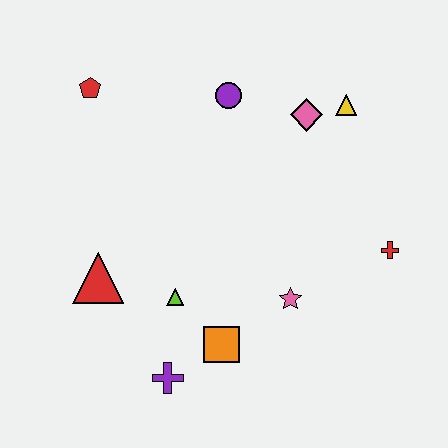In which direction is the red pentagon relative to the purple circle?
The red pentagon is to the left of the purple circle.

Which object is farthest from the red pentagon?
The red cross is farthest from the red pentagon.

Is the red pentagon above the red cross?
Yes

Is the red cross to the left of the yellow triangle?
No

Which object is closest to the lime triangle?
The orange square is closest to the lime triangle.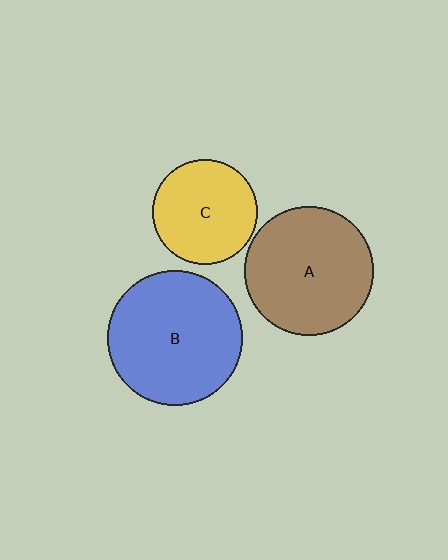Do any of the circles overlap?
No, none of the circles overlap.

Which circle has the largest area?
Circle B (blue).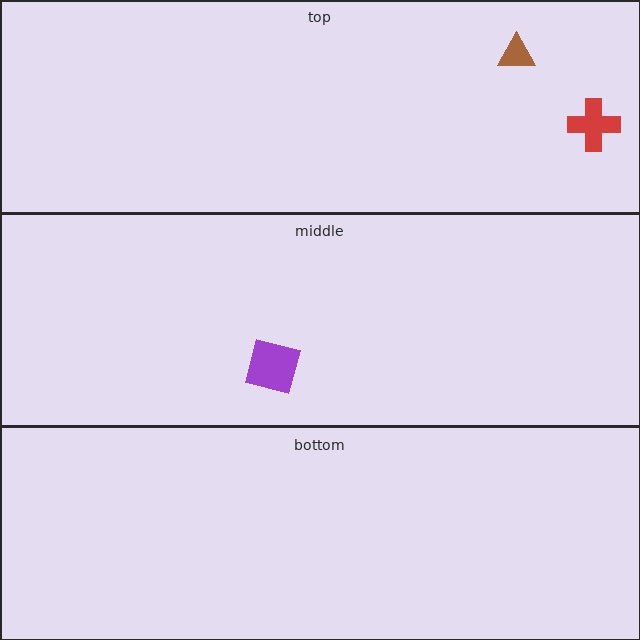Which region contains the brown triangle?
The top region.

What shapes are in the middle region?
The purple square.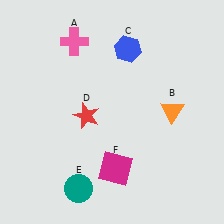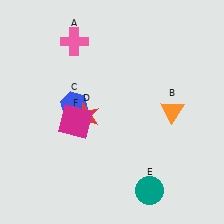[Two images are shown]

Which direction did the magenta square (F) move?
The magenta square (F) moved up.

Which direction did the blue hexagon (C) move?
The blue hexagon (C) moved down.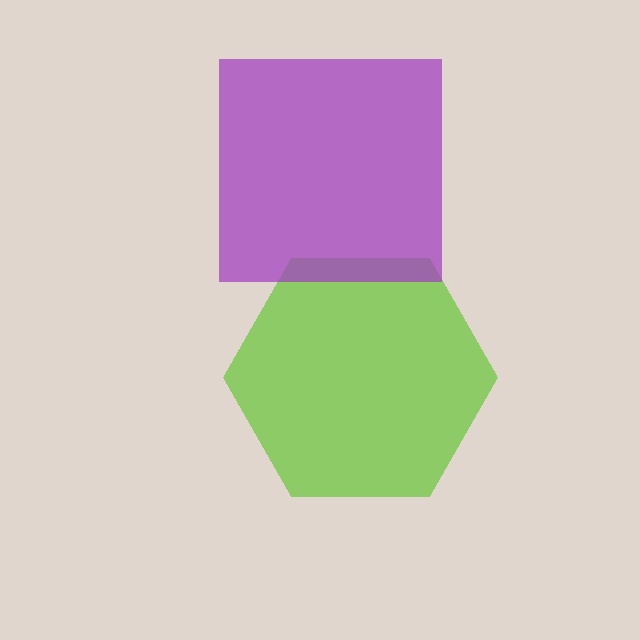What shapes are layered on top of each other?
The layered shapes are: a lime hexagon, a purple square.